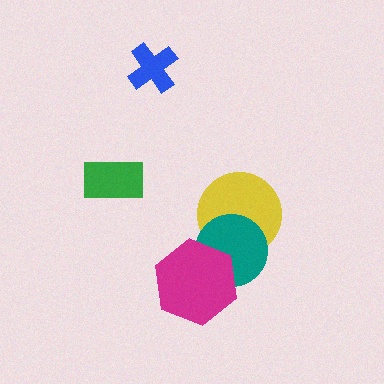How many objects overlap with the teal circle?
2 objects overlap with the teal circle.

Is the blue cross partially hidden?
No, no other shape covers it.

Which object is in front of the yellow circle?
The teal circle is in front of the yellow circle.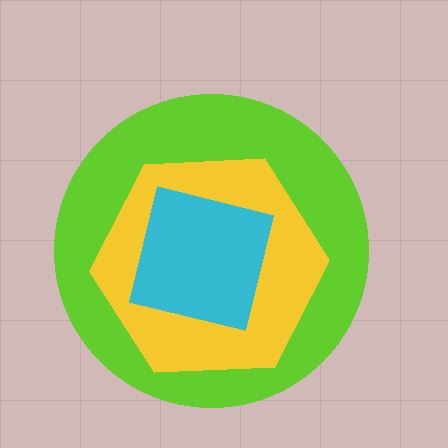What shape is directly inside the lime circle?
The yellow hexagon.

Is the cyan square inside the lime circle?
Yes.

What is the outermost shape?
The lime circle.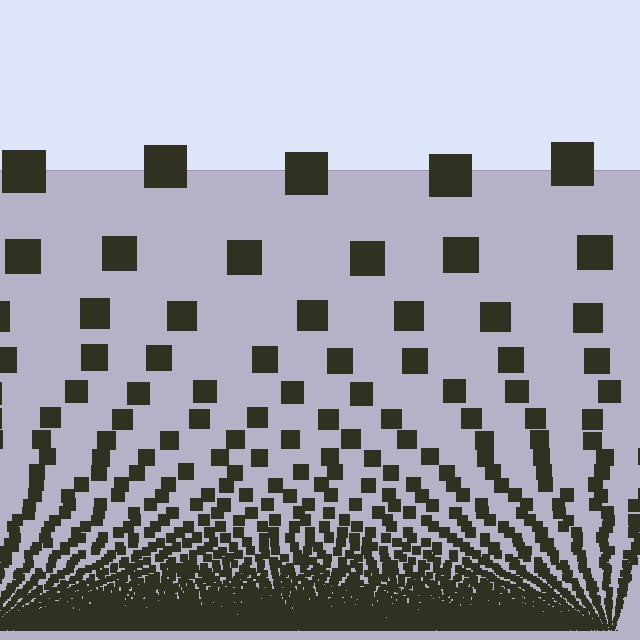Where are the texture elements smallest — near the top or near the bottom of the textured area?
Near the bottom.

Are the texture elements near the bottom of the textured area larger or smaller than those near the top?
Smaller. The gradient is inverted — elements near the bottom are smaller and denser.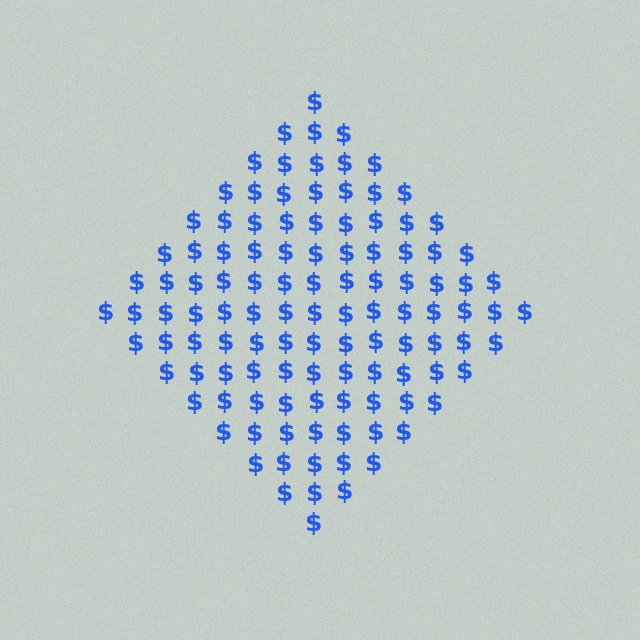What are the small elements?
The small elements are dollar signs.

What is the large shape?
The large shape is a diamond.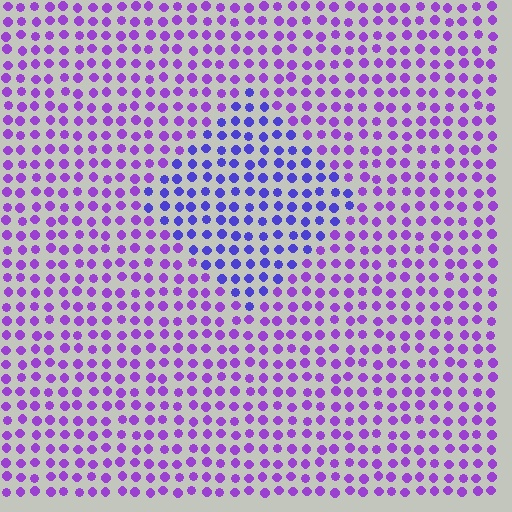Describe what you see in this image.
The image is filled with small purple elements in a uniform arrangement. A diamond-shaped region is visible where the elements are tinted to a slightly different hue, forming a subtle color boundary.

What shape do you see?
I see a diamond.